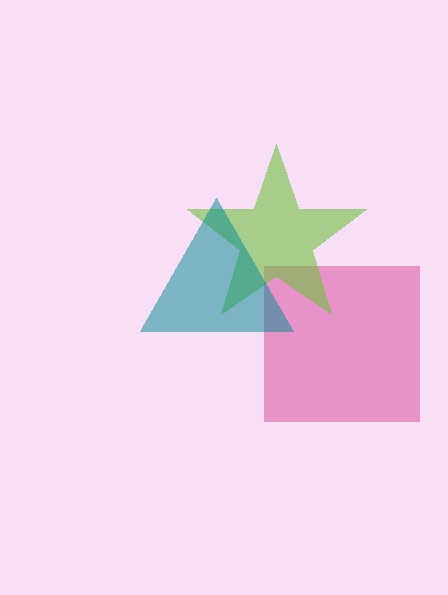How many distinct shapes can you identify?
There are 3 distinct shapes: a pink square, a lime star, a teal triangle.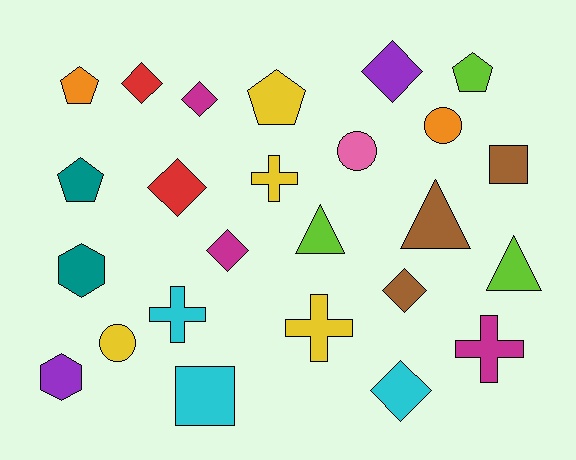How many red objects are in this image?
There are 2 red objects.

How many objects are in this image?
There are 25 objects.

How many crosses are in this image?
There are 4 crosses.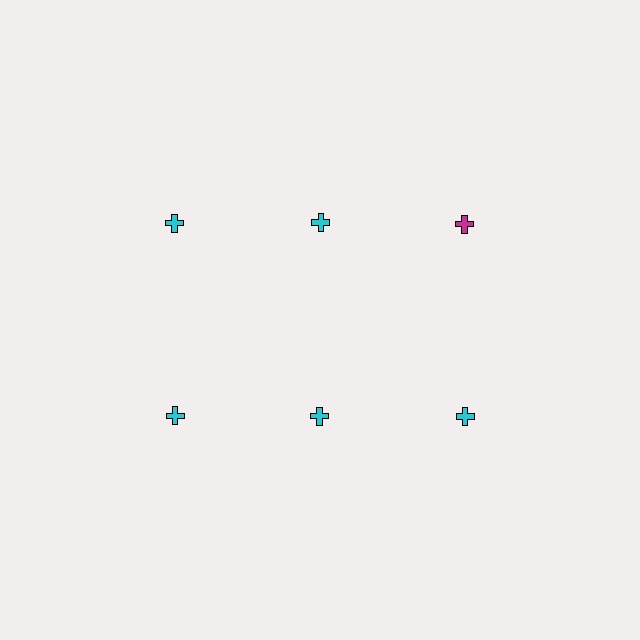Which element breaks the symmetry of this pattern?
The magenta cross in the top row, center column breaks the symmetry. All other shapes are cyan crosses.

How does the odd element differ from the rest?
It has a different color: magenta instead of cyan.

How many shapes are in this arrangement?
There are 6 shapes arranged in a grid pattern.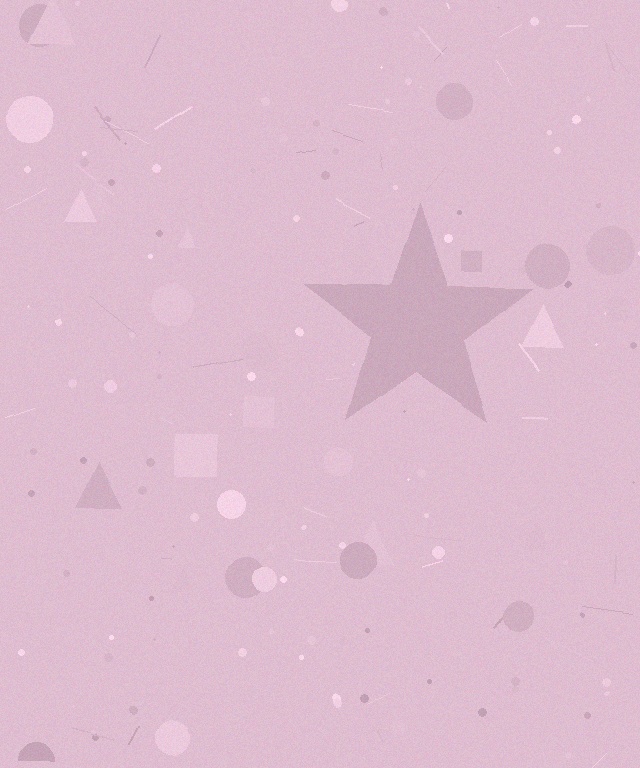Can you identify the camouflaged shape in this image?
The camouflaged shape is a star.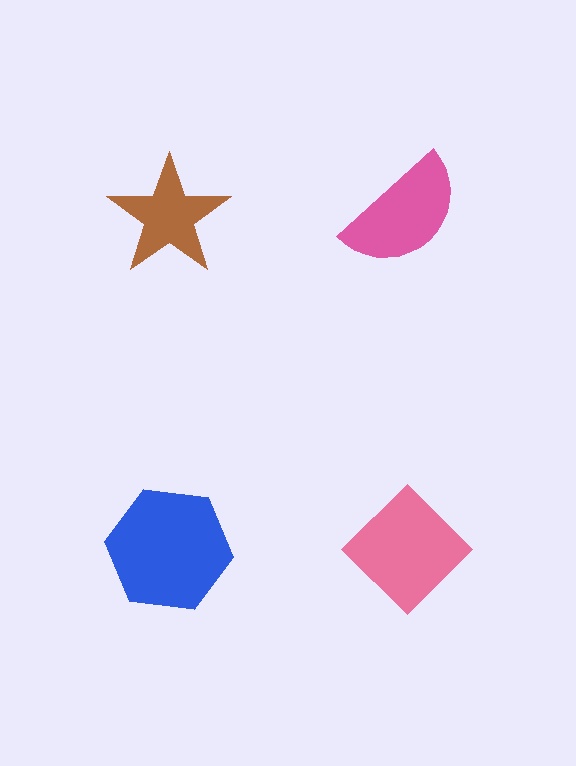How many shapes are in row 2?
2 shapes.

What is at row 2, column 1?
A blue hexagon.